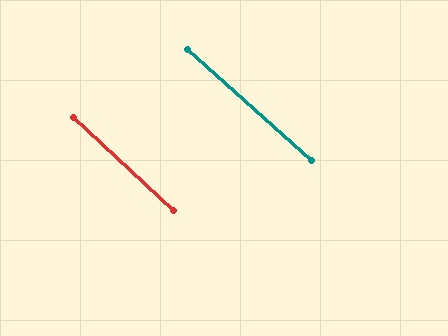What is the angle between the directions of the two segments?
Approximately 1 degree.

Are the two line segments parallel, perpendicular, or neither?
Parallel — their directions differ by only 0.9°.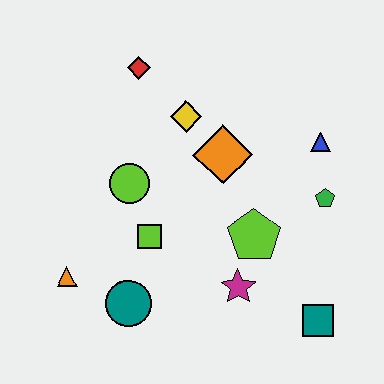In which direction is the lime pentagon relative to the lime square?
The lime pentagon is to the right of the lime square.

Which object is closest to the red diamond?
The yellow diamond is closest to the red diamond.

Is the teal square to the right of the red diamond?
Yes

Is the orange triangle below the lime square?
Yes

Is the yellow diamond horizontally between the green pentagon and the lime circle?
Yes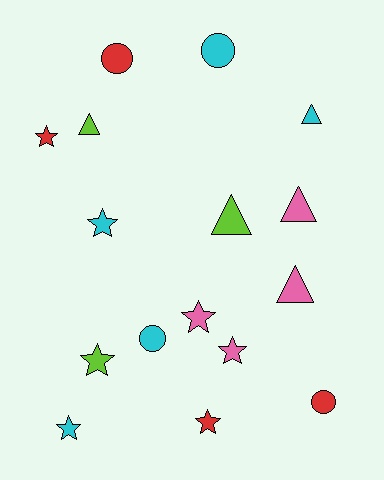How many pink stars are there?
There are 2 pink stars.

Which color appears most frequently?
Cyan, with 5 objects.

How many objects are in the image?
There are 16 objects.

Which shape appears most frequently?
Star, with 7 objects.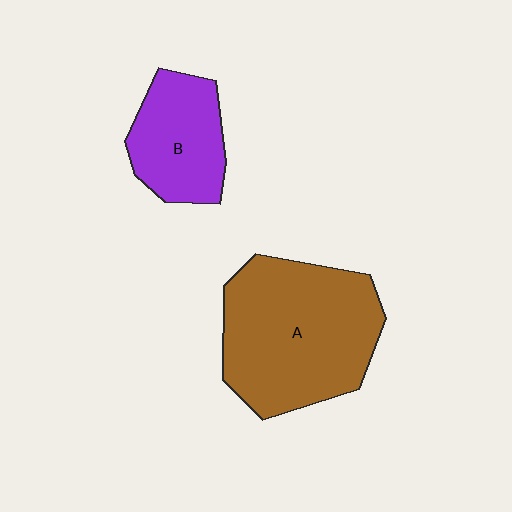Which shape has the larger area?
Shape A (brown).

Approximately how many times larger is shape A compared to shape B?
Approximately 2.0 times.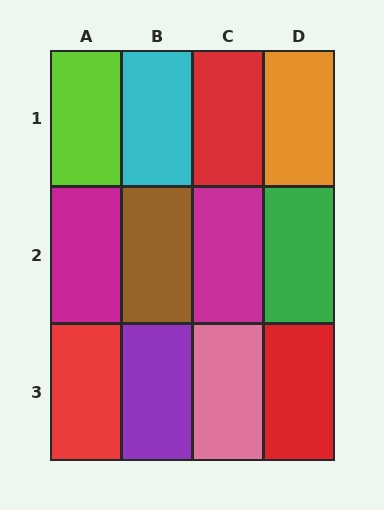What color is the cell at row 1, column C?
Red.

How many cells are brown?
1 cell is brown.